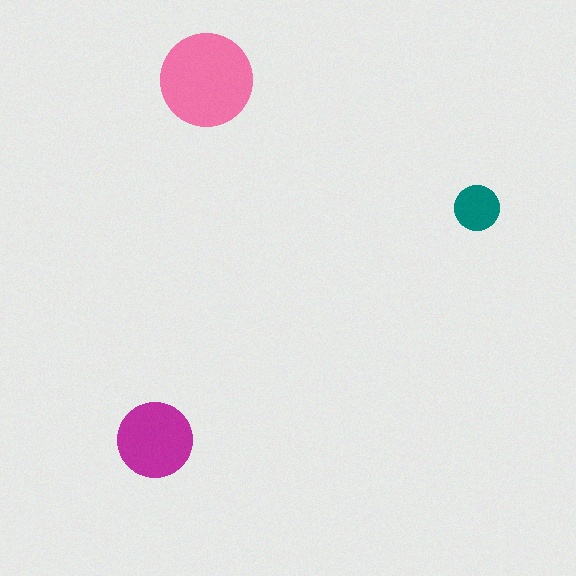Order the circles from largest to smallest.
the pink one, the magenta one, the teal one.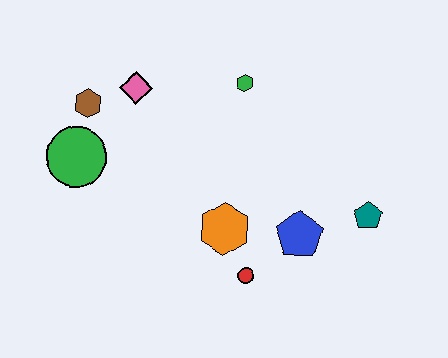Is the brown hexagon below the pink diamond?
Yes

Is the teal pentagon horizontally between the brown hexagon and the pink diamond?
No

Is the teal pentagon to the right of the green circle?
Yes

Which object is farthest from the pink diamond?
The teal pentagon is farthest from the pink diamond.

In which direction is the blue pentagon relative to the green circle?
The blue pentagon is to the right of the green circle.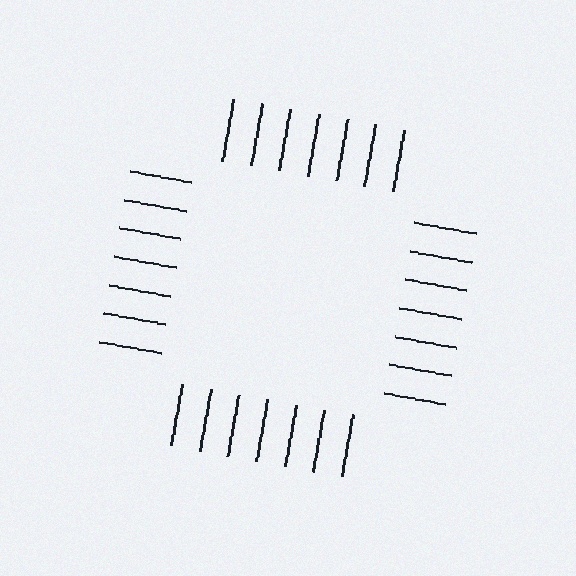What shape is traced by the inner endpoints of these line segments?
An illusory square — the line segments terminate on its edges but no continuous stroke is drawn.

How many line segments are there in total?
28 — 7 along each of the 4 edges.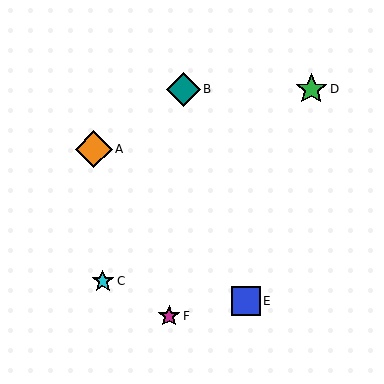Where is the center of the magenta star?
The center of the magenta star is at (169, 316).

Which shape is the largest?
The orange diamond (labeled A) is the largest.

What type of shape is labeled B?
Shape B is a teal diamond.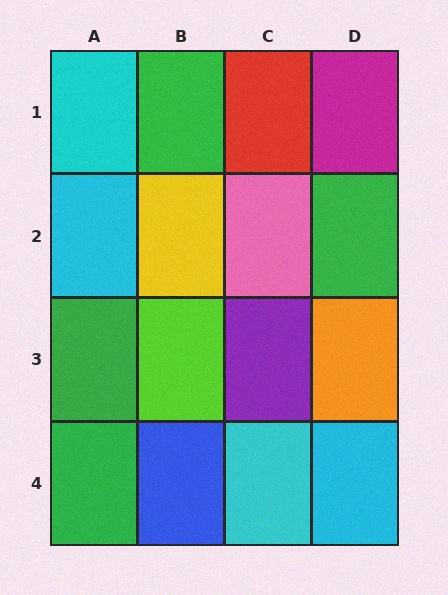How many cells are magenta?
1 cell is magenta.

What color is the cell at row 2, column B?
Yellow.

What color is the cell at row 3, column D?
Orange.